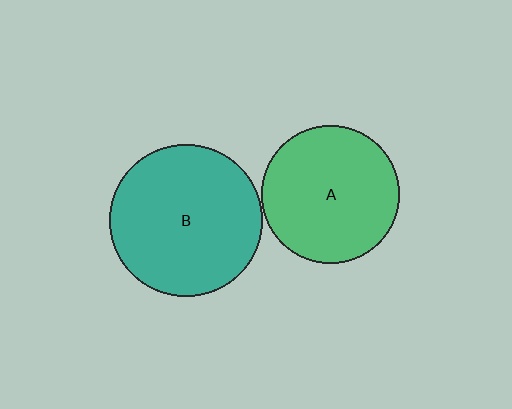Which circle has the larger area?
Circle B (teal).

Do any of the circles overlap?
No, none of the circles overlap.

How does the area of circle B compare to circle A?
Approximately 1.2 times.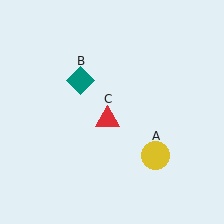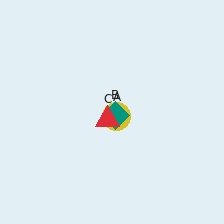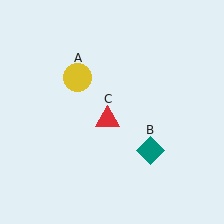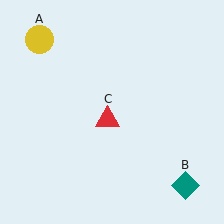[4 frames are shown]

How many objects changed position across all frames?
2 objects changed position: yellow circle (object A), teal diamond (object B).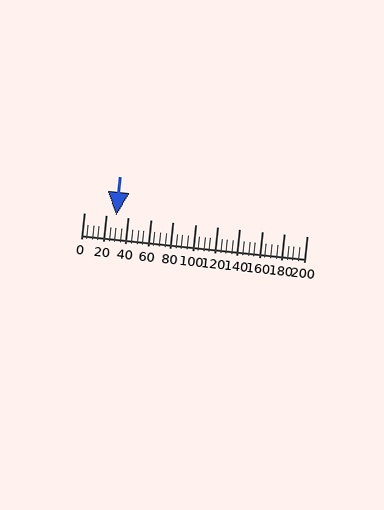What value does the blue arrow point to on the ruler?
The blue arrow points to approximately 29.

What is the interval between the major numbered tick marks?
The major tick marks are spaced 20 units apart.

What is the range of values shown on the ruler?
The ruler shows values from 0 to 200.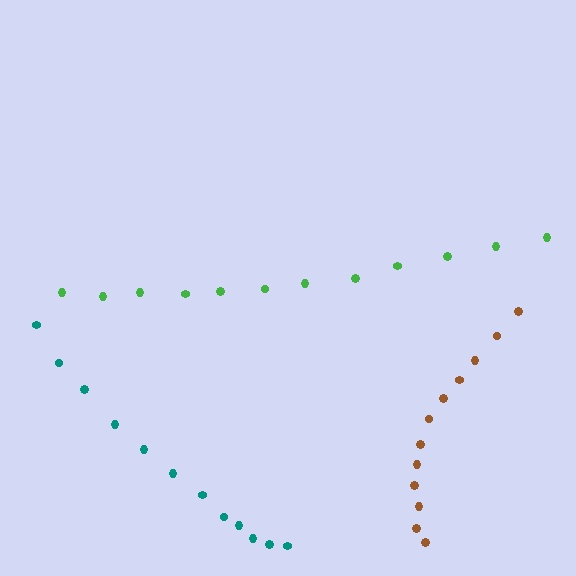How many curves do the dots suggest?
There are 3 distinct paths.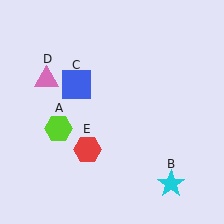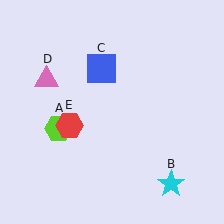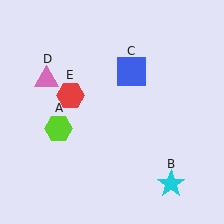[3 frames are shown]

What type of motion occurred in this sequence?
The blue square (object C), red hexagon (object E) rotated clockwise around the center of the scene.